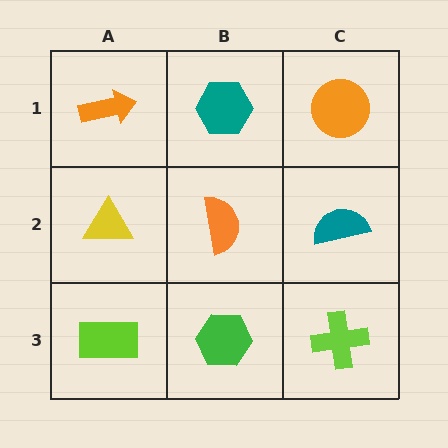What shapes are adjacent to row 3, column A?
A yellow triangle (row 2, column A), a green hexagon (row 3, column B).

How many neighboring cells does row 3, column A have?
2.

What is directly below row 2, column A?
A lime rectangle.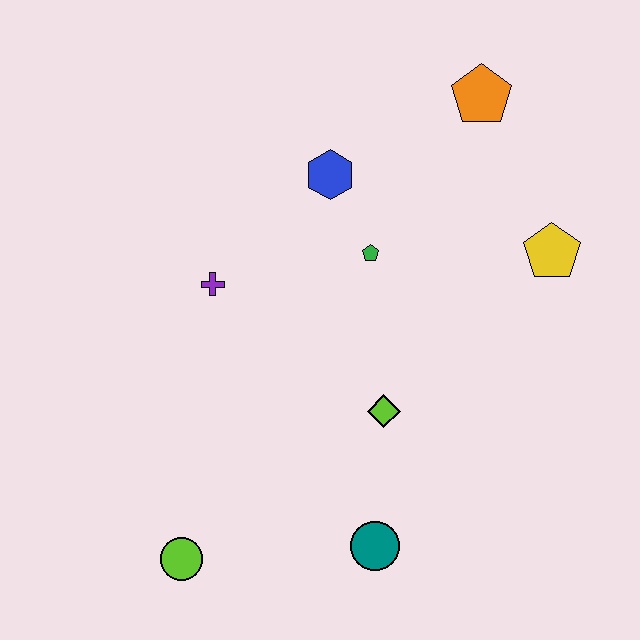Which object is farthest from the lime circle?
The orange pentagon is farthest from the lime circle.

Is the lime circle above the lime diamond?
No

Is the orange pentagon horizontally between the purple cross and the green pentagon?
No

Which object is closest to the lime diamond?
The teal circle is closest to the lime diamond.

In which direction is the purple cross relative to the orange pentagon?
The purple cross is to the left of the orange pentagon.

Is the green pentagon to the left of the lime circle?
No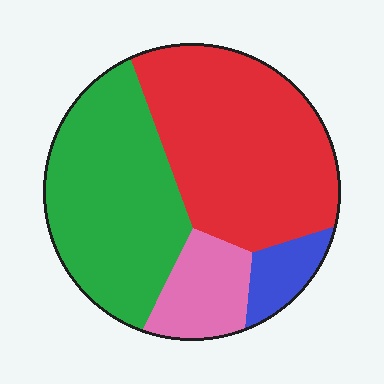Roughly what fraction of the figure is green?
Green covers around 40% of the figure.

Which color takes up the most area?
Red, at roughly 45%.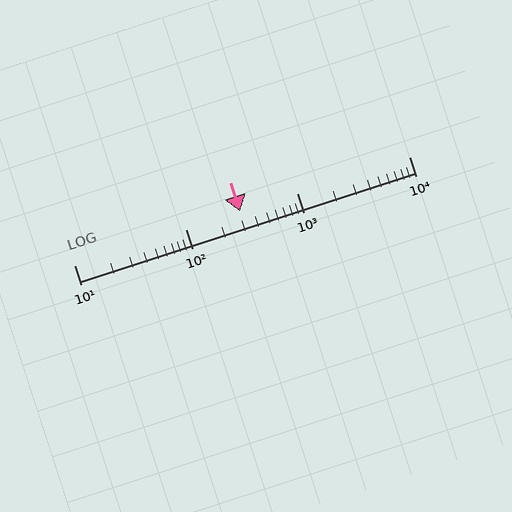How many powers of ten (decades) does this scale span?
The scale spans 3 decades, from 10 to 10000.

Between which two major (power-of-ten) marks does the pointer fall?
The pointer is between 100 and 1000.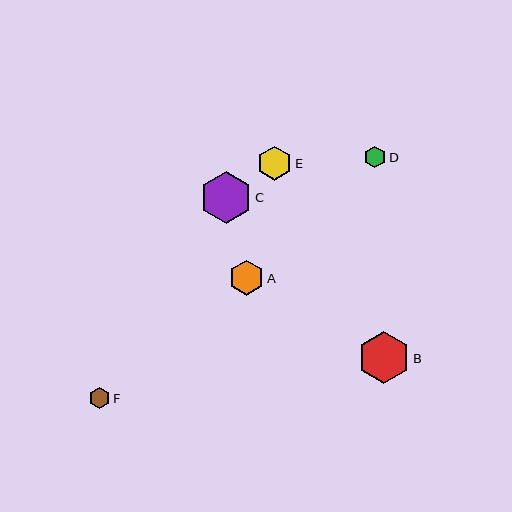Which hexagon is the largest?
Hexagon B is the largest with a size of approximately 52 pixels.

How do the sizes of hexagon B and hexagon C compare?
Hexagon B and hexagon C are approximately the same size.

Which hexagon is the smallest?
Hexagon F is the smallest with a size of approximately 21 pixels.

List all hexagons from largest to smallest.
From largest to smallest: B, C, A, E, D, F.